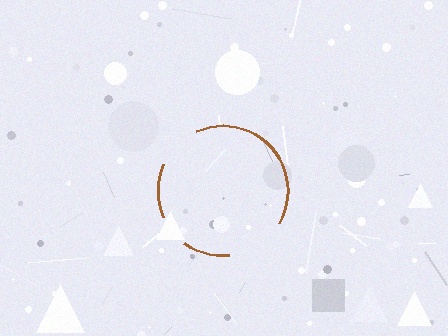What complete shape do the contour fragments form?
The contour fragments form a circle.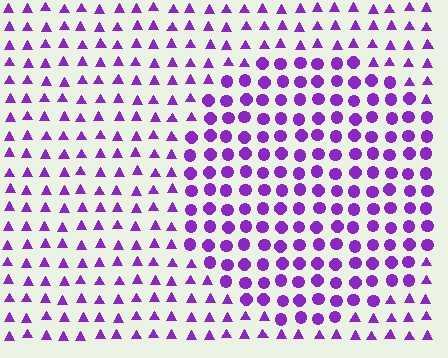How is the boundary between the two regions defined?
The boundary is defined by a change in element shape: circles inside vs. triangles outside. All elements share the same color and spacing.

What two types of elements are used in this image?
The image uses circles inside the circle region and triangles outside it.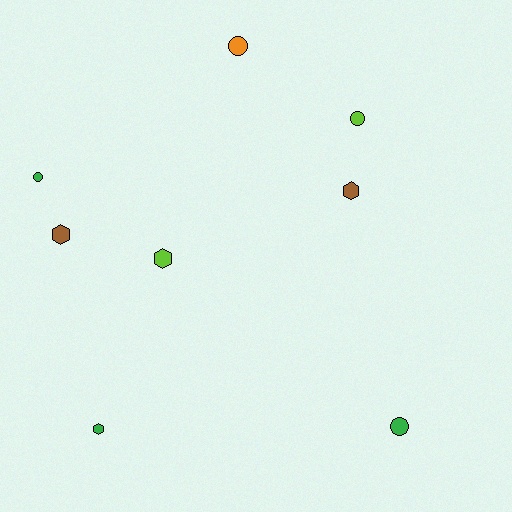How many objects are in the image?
There are 8 objects.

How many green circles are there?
There are 2 green circles.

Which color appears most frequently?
Green, with 3 objects.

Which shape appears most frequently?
Hexagon, with 4 objects.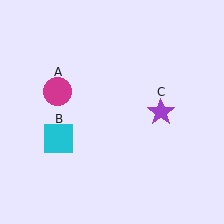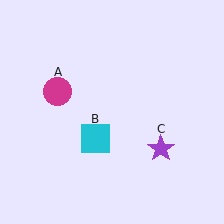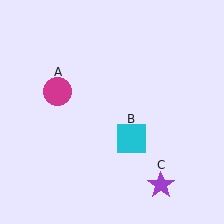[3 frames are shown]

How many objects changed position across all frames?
2 objects changed position: cyan square (object B), purple star (object C).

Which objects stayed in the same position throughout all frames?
Magenta circle (object A) remained stationary.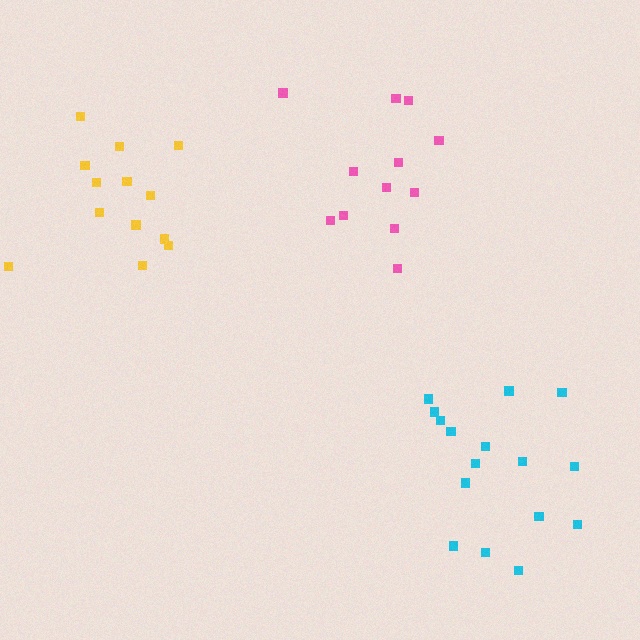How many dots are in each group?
Group 1: 16 dots, Group 2: 13 dots, Group 3: 12 dots (41 total).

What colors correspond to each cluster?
The clusters are colored: cyan, yellow, pink.